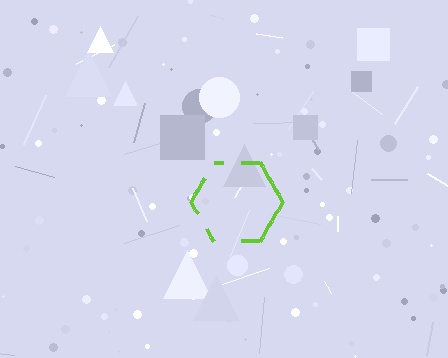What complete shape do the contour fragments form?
The contour fragments form a hexagon.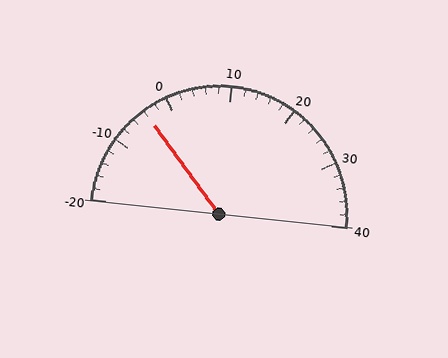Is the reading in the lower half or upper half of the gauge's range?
The reading is in the lower half of the range (-20 to 40).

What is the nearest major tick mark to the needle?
The nearest major tick mark is 0.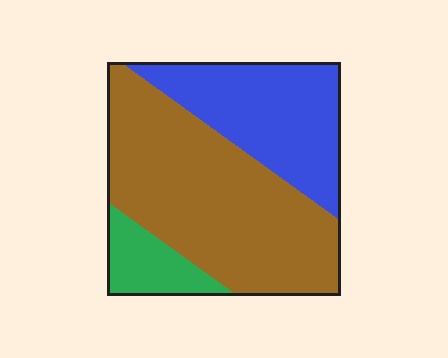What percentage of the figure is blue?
Blue covers around 30% of the figure.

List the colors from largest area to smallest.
From largest to smallest: brown, blue, green.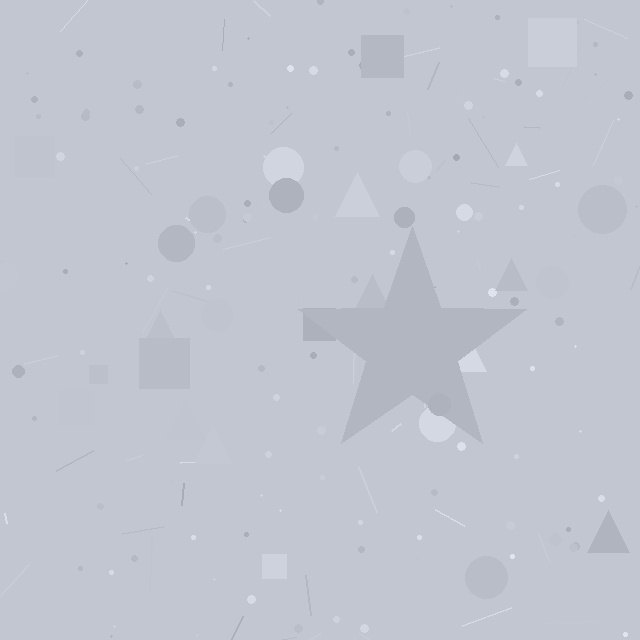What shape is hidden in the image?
A star is hidden in the image.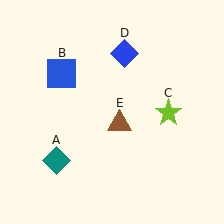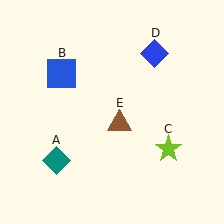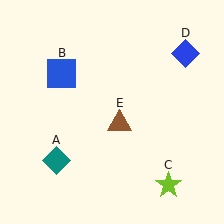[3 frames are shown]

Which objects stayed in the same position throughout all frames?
Teal diamond (object A) and blue square (object B) and brown triangle (object E) remained stationary.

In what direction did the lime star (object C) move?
The lime star (object C) moved down.